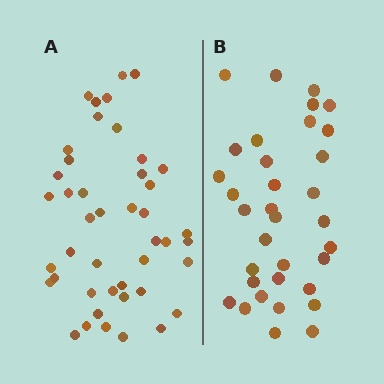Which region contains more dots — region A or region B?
Region A (the left region) has more dots.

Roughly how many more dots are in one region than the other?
Region A has roughly 10 or so more dots than region B.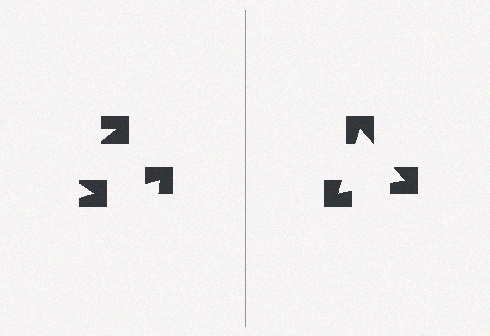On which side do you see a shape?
An illusory triangle appears on the right side. On the left side the wedge cuts are rotated, so no coherent shape forms.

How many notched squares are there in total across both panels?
6 — 3 on each side.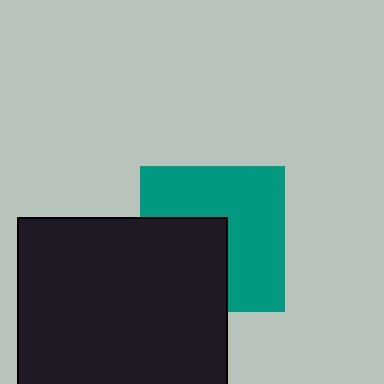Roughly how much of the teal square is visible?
About half of it is visible (roughly 61%).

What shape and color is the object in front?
The object in front is a black rectangle.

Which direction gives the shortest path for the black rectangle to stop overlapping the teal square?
Moving toward the lower-left gives the shortest separation.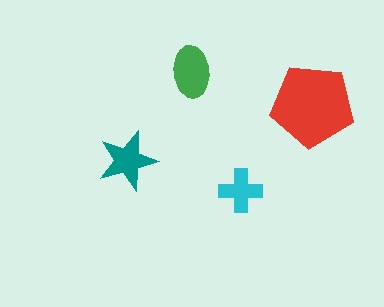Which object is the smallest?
The cyan cross.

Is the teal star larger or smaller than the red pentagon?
Smaller.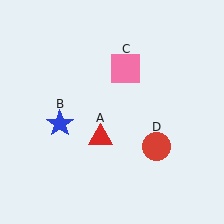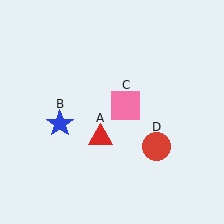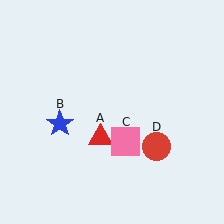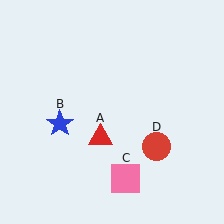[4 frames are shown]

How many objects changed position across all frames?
1 object changed position: pink square (object C).